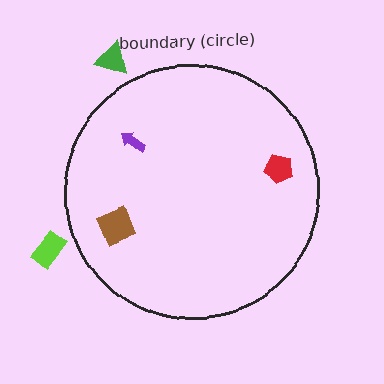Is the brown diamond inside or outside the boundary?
Inside.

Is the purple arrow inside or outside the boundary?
Inside.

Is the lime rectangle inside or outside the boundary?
Outside.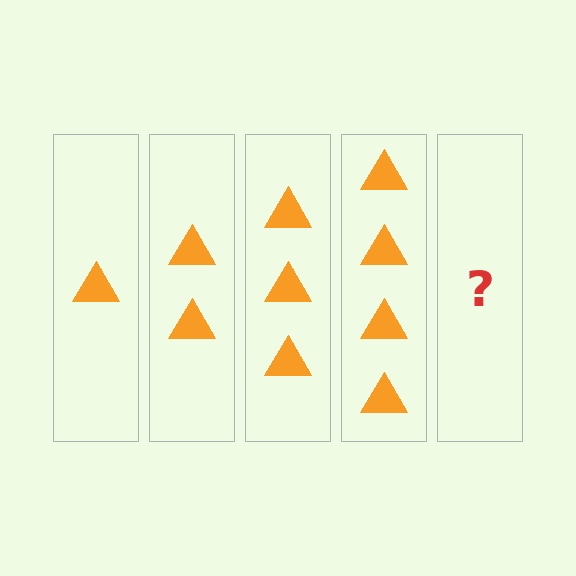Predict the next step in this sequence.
The next step is 5 triangles.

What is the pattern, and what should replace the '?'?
The pattern is that each step adds one more triangle. The '?' should be 5 triangles.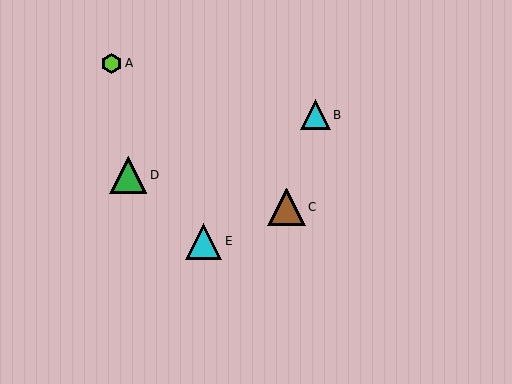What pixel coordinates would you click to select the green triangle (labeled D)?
Click at (128, 175) to select the green triangle D.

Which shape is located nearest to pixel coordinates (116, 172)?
The green triangle (labeled D) at (128, 175) is nearest to that location.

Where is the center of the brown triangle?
The center of the brown triangle is at (287, 207).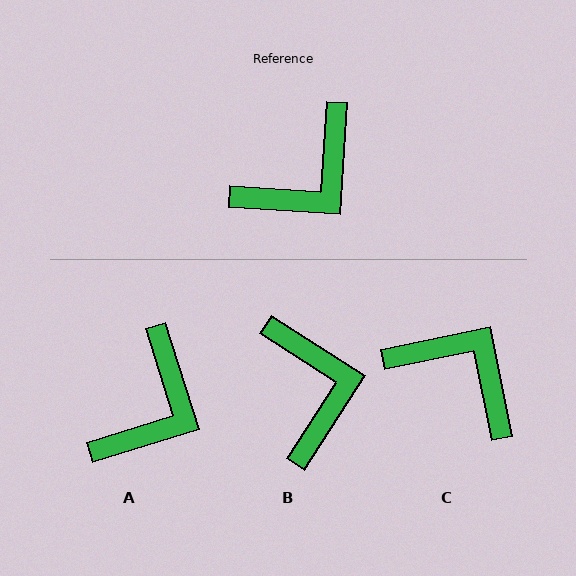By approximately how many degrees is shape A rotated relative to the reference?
Approximately 21 degrees counter-clockwise.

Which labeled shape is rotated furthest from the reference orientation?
C, about 105 degrees away.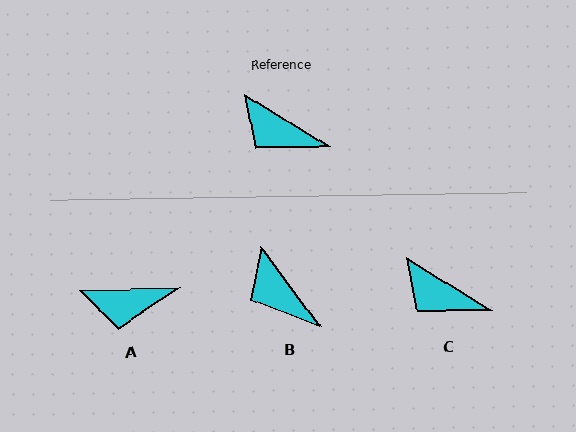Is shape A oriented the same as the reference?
No, it is off by about 34 degrees.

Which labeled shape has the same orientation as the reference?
C.